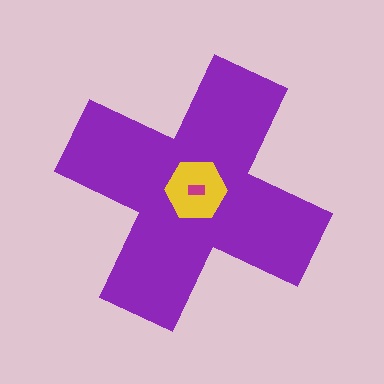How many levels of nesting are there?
3.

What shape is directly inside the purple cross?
The yellow hexagon.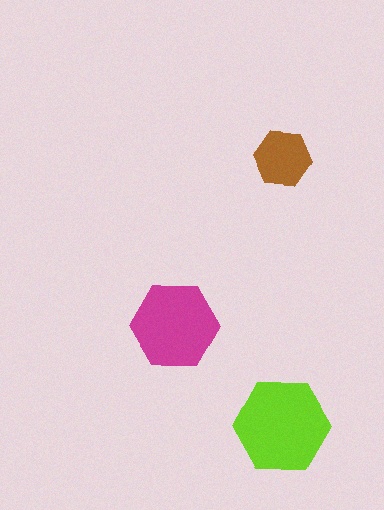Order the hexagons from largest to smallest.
the lime one, the magenta one, the brown one.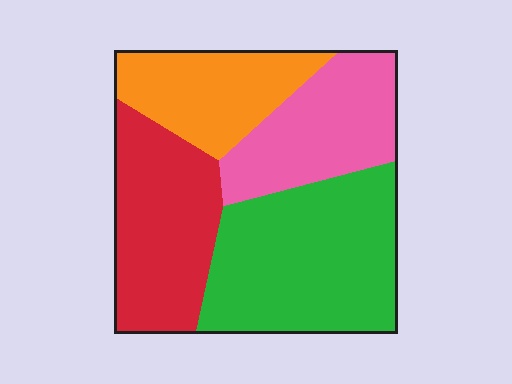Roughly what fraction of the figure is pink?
Pink takes up about one fifth (1/5) of the figure.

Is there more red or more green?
Green.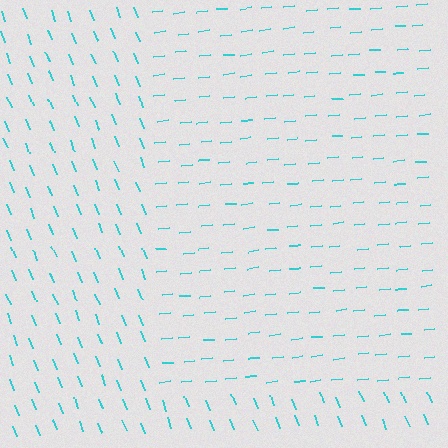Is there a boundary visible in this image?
Yes, there is a texture boundary formed by a change in line orientation.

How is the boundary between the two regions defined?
The boundary is defined purely by a change in line orientation (approximately 74 degrees difference). All lines are the same color and thickness.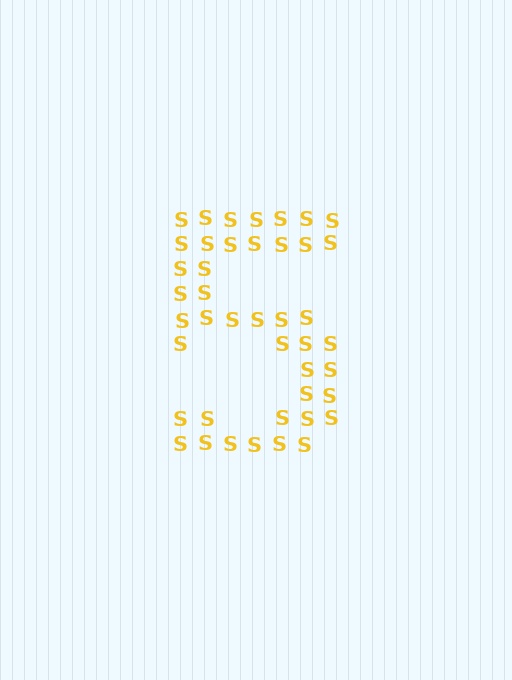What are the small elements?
The small elements are letter S's.